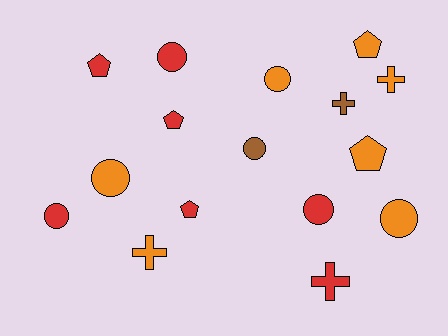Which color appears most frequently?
Orange, with 7 objects.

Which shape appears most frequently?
Circle, with 7 objects.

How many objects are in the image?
There are 16 objects.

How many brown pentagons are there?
There are no brown pentagons.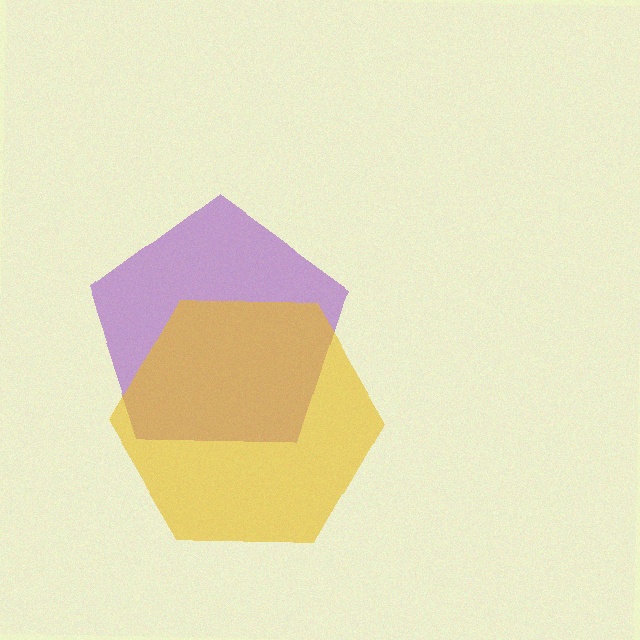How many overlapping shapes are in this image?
There are 2 overlapping shapes in the image.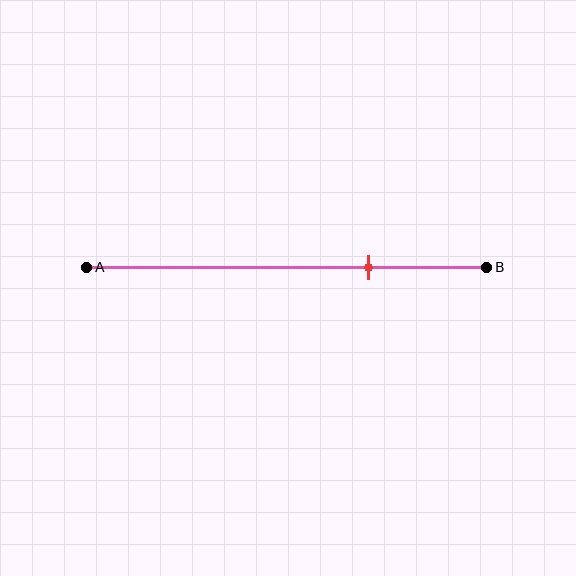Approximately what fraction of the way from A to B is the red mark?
The red mark is approximately 70% of the way from A to B.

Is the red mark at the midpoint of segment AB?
No, the mark is at about 70% from A, not at the 50% midpoint.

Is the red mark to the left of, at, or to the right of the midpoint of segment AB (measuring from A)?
The red mark is to the right of the midpoint of segment AB.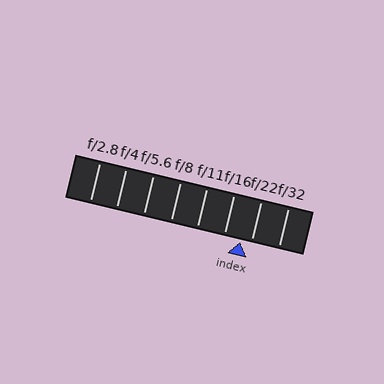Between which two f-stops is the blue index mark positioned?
The index mark is between f/16 and f/22.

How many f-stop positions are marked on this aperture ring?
There are 8 f-stop positions marked.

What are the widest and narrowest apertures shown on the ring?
The widest aperture shown is f/2.8 and the narrowest is f/32.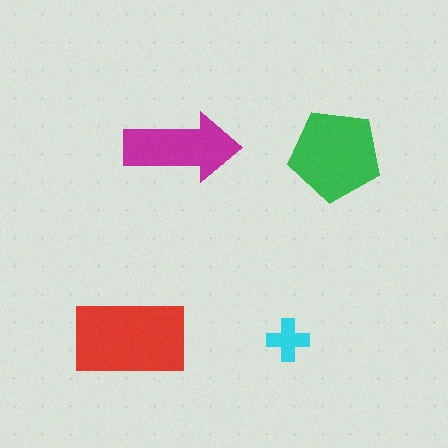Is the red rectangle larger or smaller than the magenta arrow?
Larger.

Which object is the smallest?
The cyan cross.